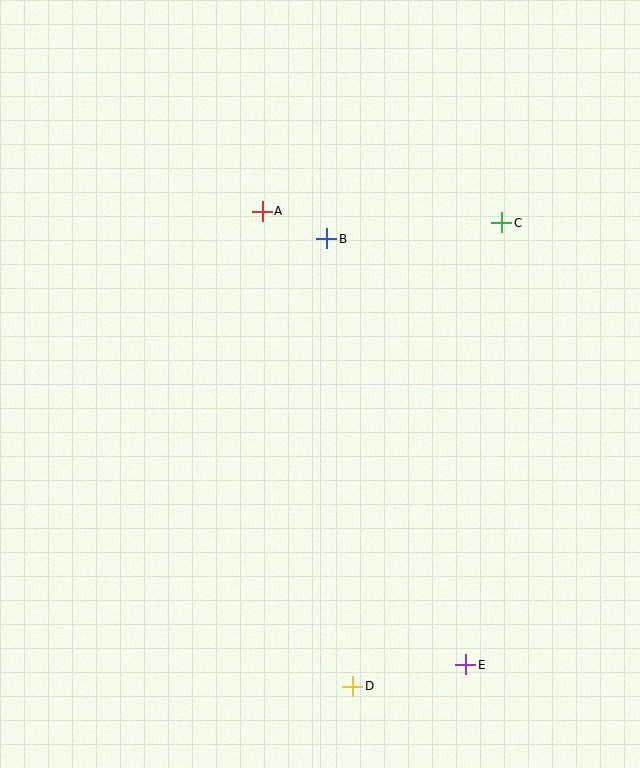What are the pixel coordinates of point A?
Point A is at (262, 211).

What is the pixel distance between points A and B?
The distance between A and B is 70 pixels.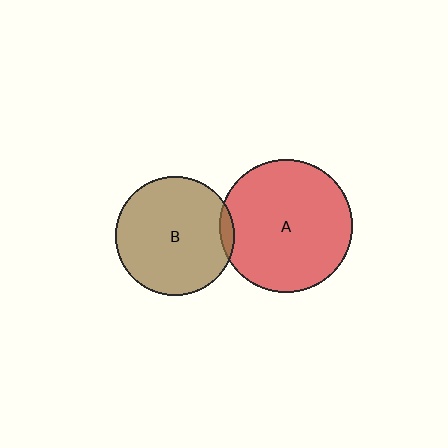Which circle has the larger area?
Circle A (red).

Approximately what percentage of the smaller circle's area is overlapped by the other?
Approximately 5%.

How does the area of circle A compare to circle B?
Approximately 1.2 times.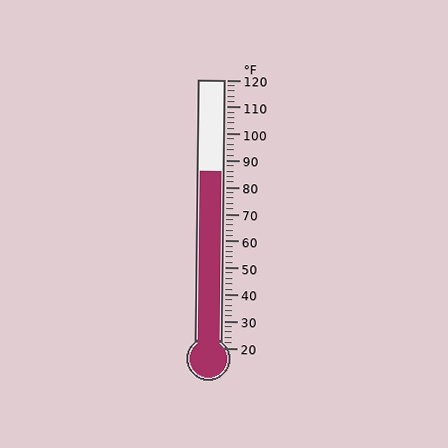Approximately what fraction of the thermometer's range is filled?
The thermometer is filled to approximately 65% of its range.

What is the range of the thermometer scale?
The thermometer scale ranges from 20°F to 120°F.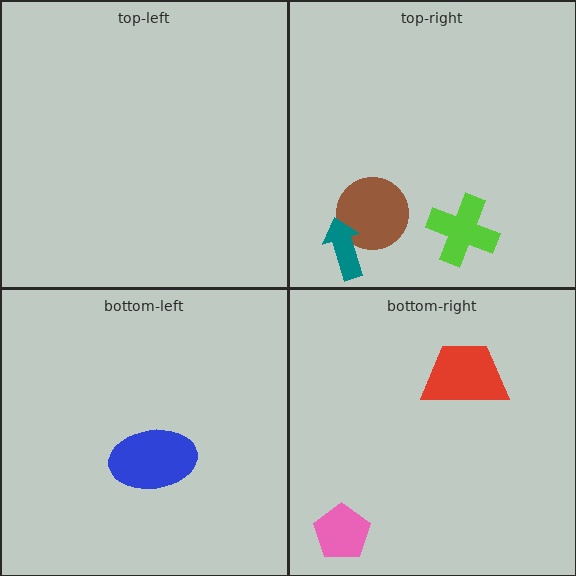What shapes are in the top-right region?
The brown circle, the lime cross, the teal arrow.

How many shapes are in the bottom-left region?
1.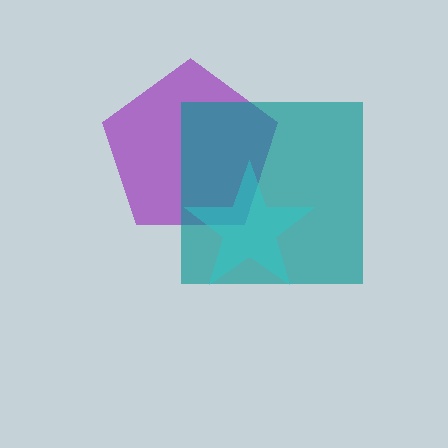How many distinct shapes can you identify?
There are 3 distinct shapes: a purple pentagon, a teal square, a cyan star.